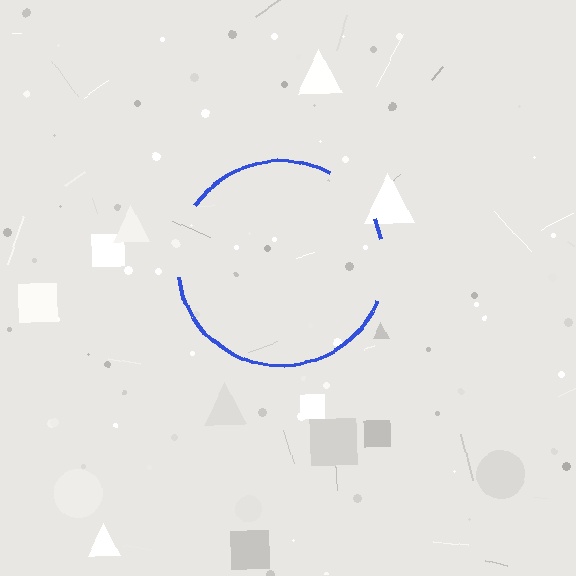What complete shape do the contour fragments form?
The contour fragments form a circle.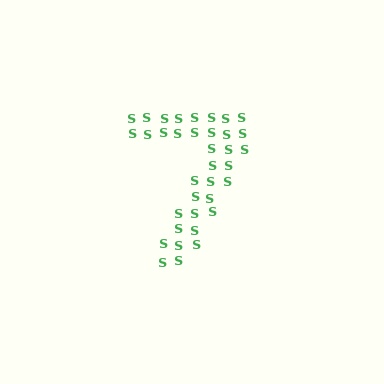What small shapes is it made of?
It is made of small letter S's.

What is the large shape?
The large shape is the digit 7.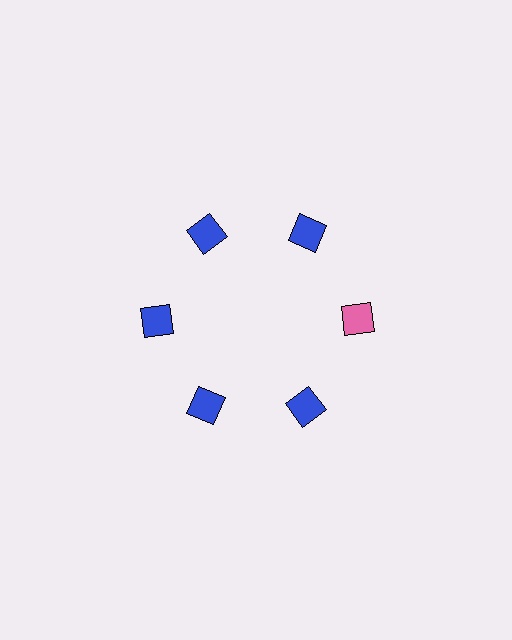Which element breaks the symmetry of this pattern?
The pink diamond at roughly the 3 o'clock position breaks the symmetry. All other shapes are blue diamonds.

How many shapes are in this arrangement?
There are 6 shapes arranged in a ring pattern.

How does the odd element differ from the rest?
It has a different color: pink instead of blue.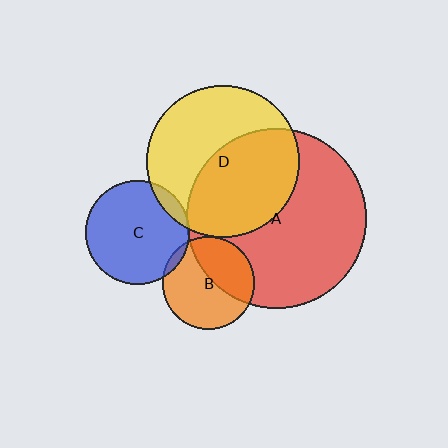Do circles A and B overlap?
Yes.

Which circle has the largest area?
Circle A (red).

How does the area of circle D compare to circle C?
Approximately 2.1 times.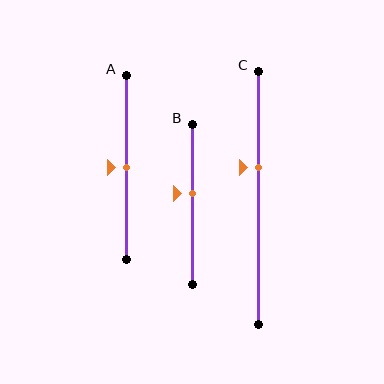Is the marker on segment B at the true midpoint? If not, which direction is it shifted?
No, the marker on segment B is shifted upward by about 7% of the segment length.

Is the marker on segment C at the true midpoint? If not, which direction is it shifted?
No, the marker on segment C is shifted upward by about 12% of the segment length.